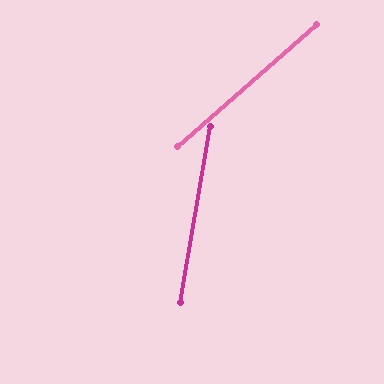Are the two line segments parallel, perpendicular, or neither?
Neither parallel nor perpendicular — they differ by about 39°.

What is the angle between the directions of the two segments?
Approximately 39 degrees.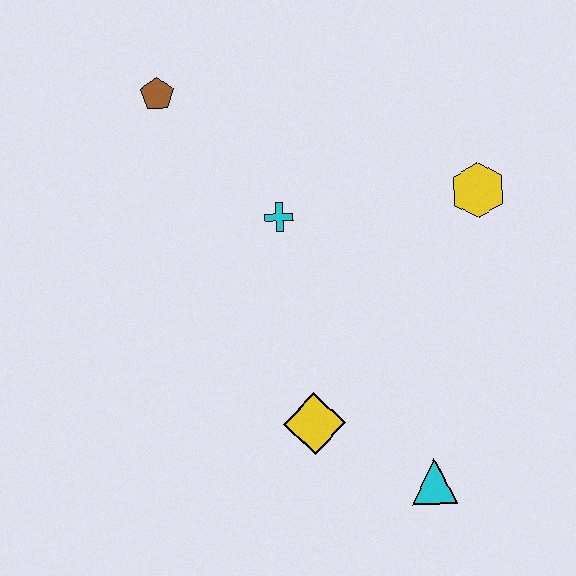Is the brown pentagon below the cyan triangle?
No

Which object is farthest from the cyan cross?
The cyan triangle is farthest from the cyan cross.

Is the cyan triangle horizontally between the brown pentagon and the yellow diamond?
No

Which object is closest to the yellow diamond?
The cyan triangle is closest to the yellow diamond.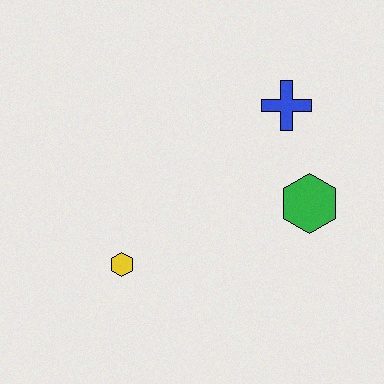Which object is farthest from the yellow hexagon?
The blue cross is farthest from the yellow hexagon.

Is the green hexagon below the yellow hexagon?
No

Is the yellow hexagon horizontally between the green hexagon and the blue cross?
No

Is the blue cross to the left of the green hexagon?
Yes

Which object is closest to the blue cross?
The green hexagon is closest to the blue cross.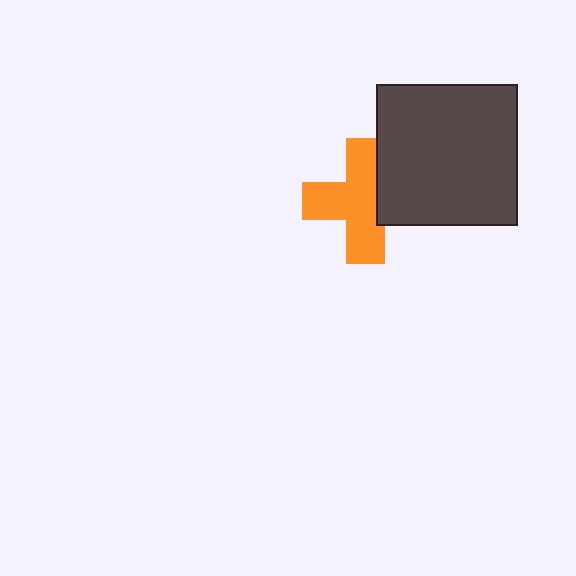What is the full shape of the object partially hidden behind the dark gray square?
The partially hidden object is an orange cross.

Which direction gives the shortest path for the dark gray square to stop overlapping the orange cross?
Moving right gives the shortest separation.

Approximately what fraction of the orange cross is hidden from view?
Roughly 30% of the orange cross is hidden behind the dark gray square.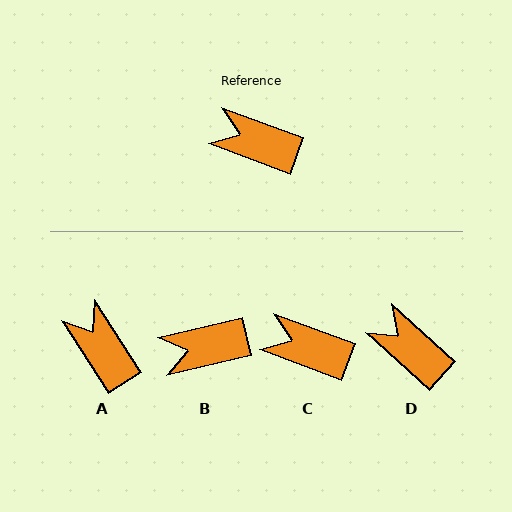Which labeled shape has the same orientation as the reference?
C.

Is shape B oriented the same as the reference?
No, it is off by about 34 degrees.